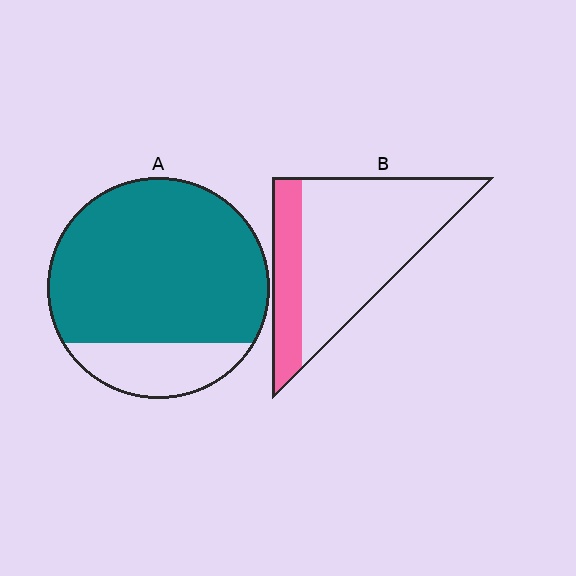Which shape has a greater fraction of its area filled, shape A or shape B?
Shape A.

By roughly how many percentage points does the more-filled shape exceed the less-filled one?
By roughly 55 percentage points (A over B).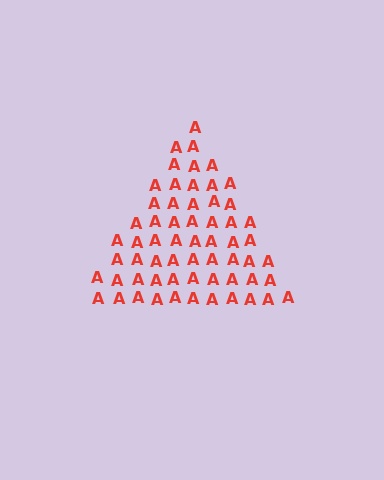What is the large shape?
The large shape is a triangle.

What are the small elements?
The small elements are letter A's.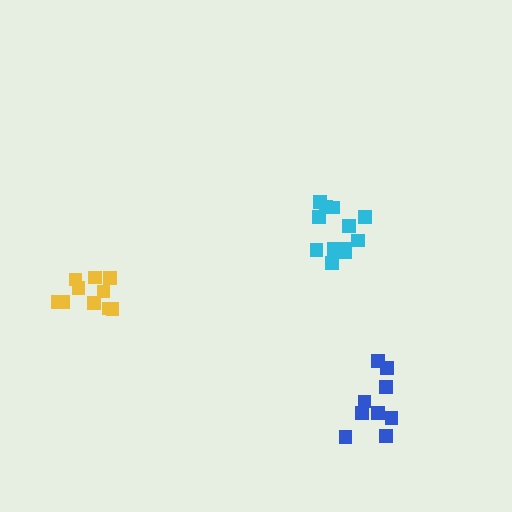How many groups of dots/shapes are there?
There are 3 groups.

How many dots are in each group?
Group 1: 12 dots, Group 2: 9 dots, Group 3: 10 dots (31 total).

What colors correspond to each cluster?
The clusters are colored: cyan, blue, yellow.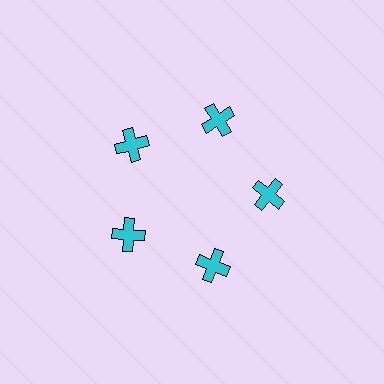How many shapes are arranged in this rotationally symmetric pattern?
There are 5 shapes, arranged in 5 groups of 1.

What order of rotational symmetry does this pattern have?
This pattern has 5-fold rotational symmetry.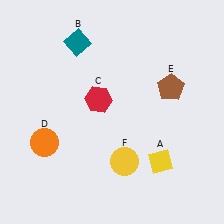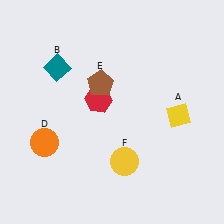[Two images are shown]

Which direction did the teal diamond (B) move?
The teal diamond (B) moved down.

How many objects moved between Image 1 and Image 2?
3 objects moved between the two images.